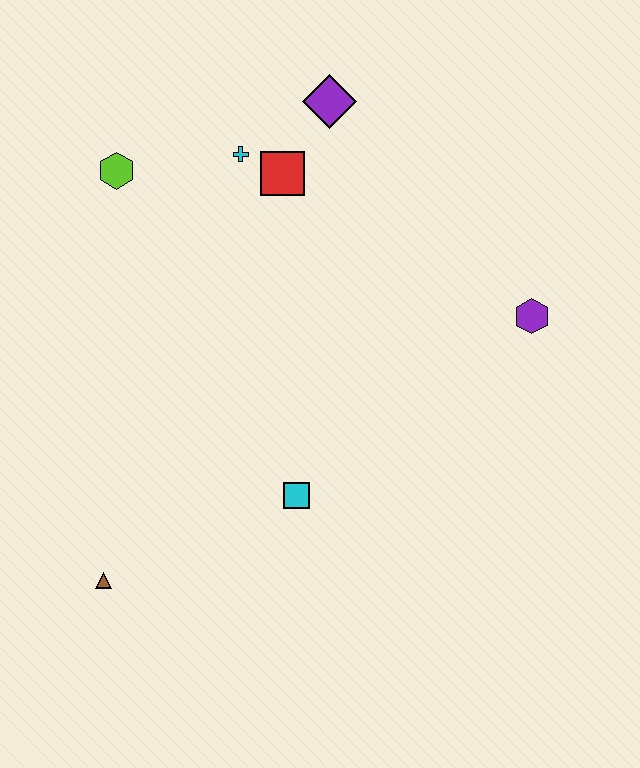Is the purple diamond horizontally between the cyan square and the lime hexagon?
No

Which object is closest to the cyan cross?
The red square is closest to the cyan cross.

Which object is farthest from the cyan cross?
The brown triangle is farthest from the cyan cross.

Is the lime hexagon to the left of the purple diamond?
Yes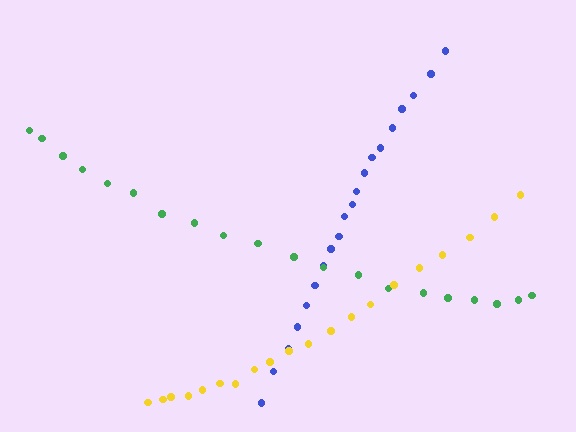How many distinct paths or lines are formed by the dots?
There are 3 distinct paths.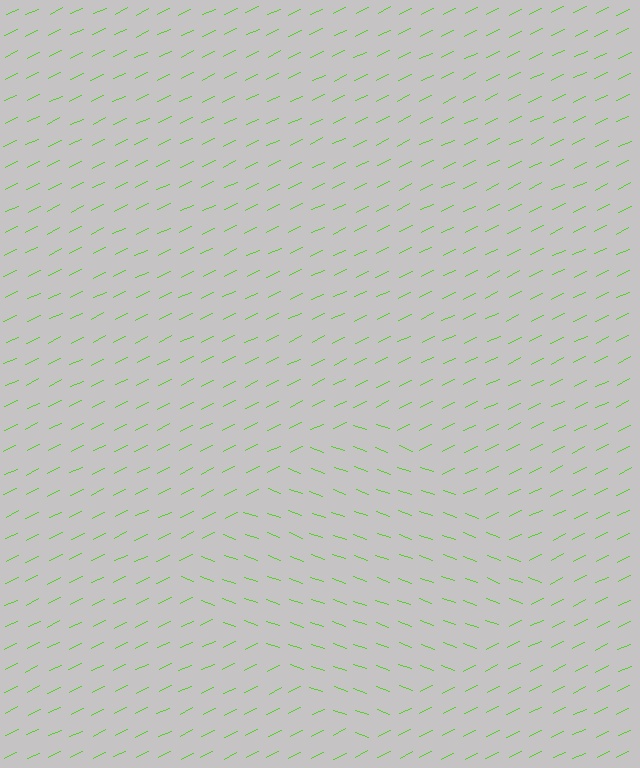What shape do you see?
I see a diamond.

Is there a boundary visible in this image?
Yes, there is a texture boundary formed by a change in line orientation.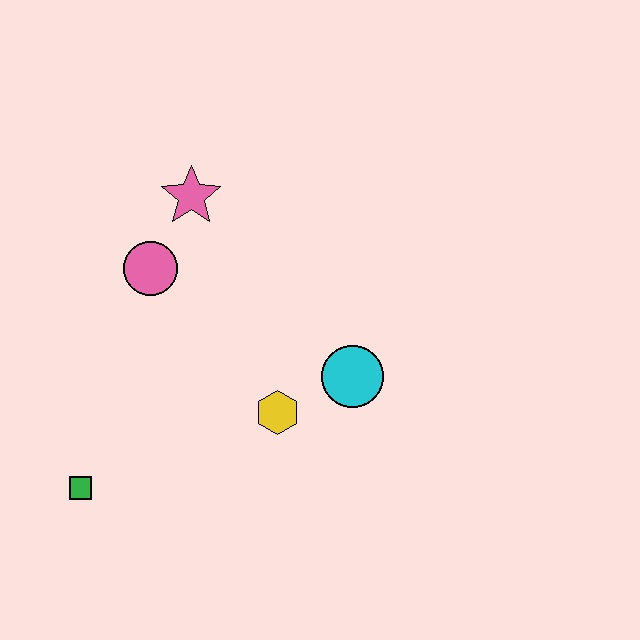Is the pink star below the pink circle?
No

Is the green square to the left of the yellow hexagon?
Yes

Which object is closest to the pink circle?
The pink star is closest to the pink circle.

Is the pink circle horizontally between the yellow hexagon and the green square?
Yes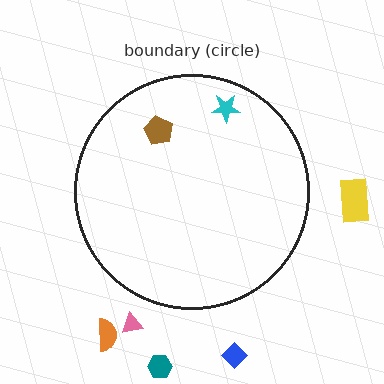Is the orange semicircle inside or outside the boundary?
Outside.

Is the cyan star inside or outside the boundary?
Inside.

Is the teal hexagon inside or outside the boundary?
Outside.